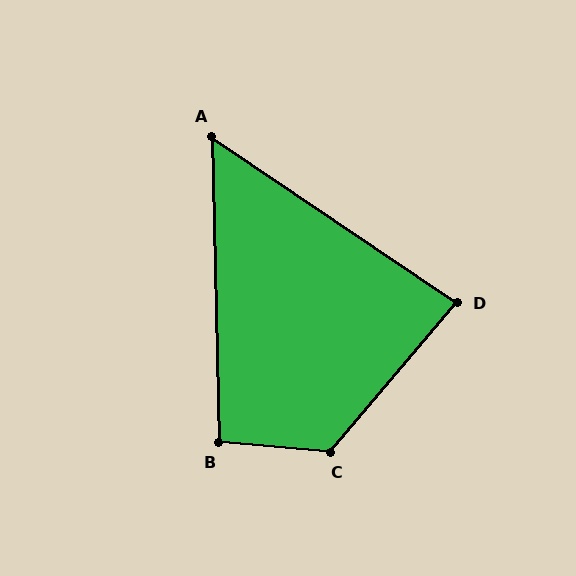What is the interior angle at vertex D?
Approximately 84 degrees (acute).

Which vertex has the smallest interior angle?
A, at approximately 55 degrees.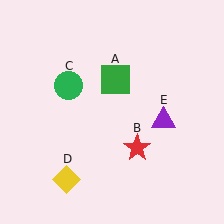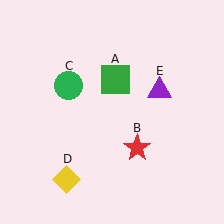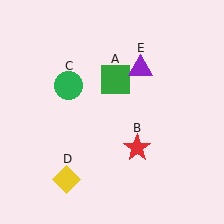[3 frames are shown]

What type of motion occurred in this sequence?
The purple triangle (object E) rotated counterclockwise around the center of the scene.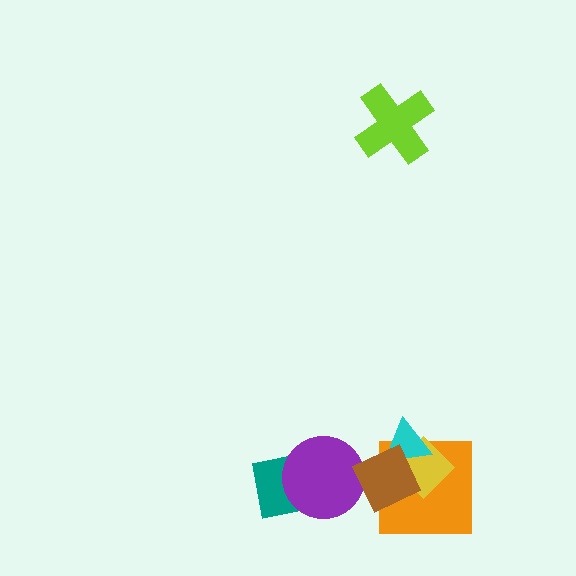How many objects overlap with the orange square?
3 objects overlap with the orange square.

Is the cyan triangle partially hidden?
Yes, it is partially covered by another shape.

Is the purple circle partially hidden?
Yes, it is partially covered by another shape.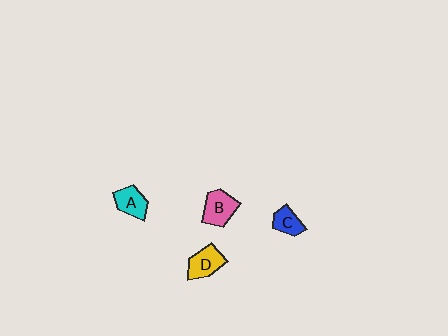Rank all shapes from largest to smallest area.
From largest to smallest: B (pink), D (yellow), A (cyan), C (blue).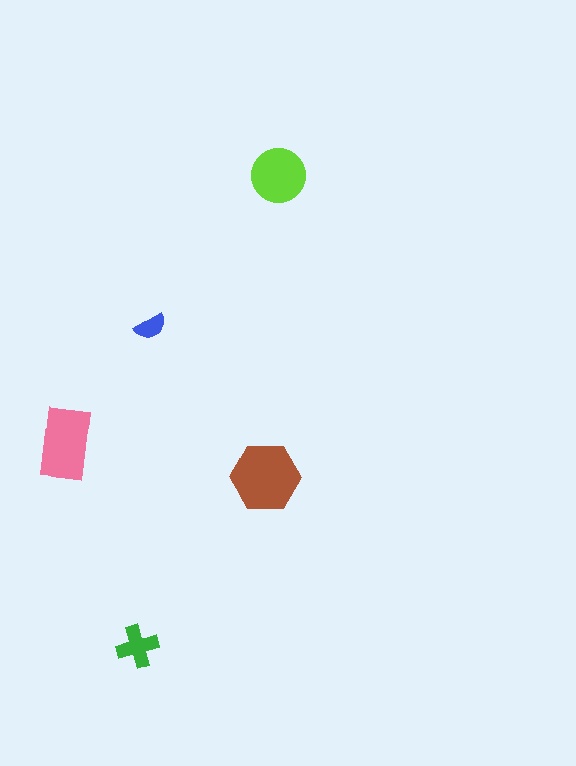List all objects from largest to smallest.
The brown hexagon, the pink rectangle, the lime circle, the green cross, the blue semicircle.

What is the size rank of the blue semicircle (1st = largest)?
5th.